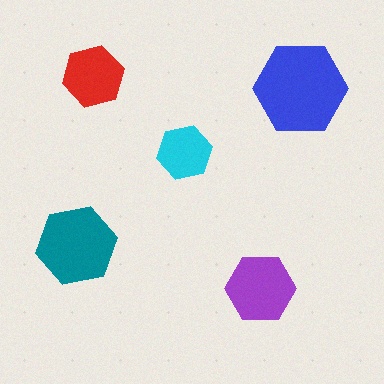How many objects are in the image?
There are 5 objects in the image.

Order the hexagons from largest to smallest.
the blue one, the teal one, the purple one, the red one, the cyan one.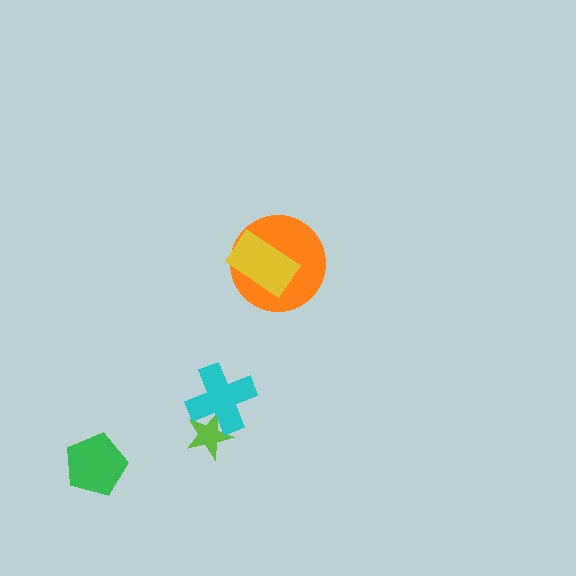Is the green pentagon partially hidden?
No, no other shape covers it.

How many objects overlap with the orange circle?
1 object overlaps with the orange circle.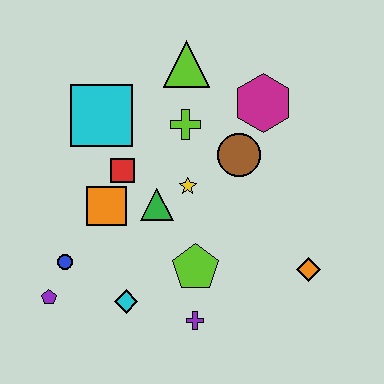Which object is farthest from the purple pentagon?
The magenta hexagon is farthest from the purple pentagon.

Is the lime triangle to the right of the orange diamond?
No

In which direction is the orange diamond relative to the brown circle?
The orange diamond is below the brown circle.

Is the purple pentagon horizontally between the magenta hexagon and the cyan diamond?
No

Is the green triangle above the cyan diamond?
Yes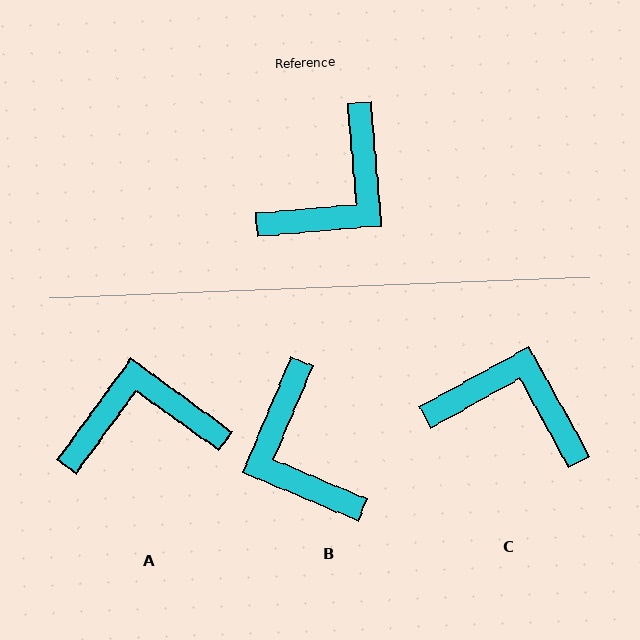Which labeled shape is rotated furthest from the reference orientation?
A, about 139 degrees away.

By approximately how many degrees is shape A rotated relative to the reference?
Approximately 139 degrees counter-clockwise.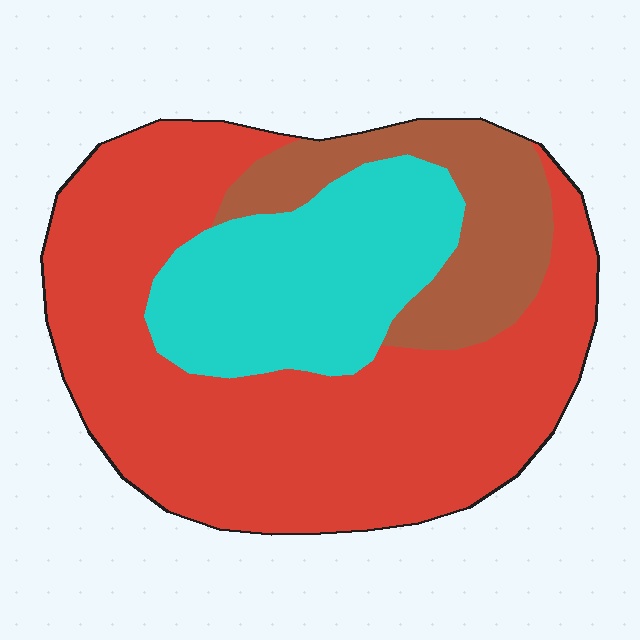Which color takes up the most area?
Red, at roughly 60%.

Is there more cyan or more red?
Red.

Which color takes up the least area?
Brown, at roughly 15%.